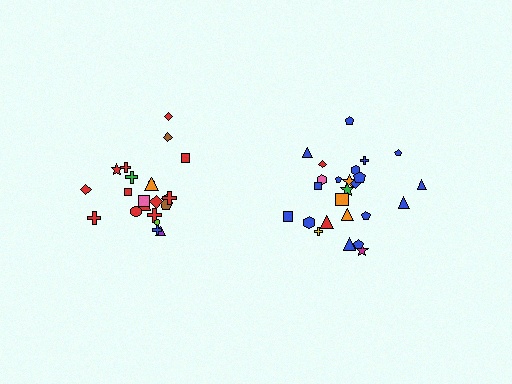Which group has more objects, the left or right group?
The right group.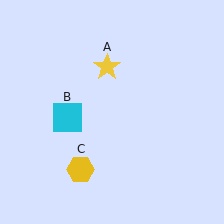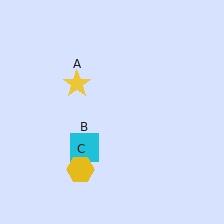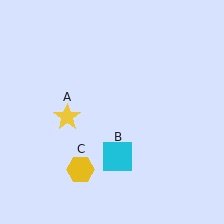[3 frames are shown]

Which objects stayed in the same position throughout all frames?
Yellow hexagon (object C) remained stationary.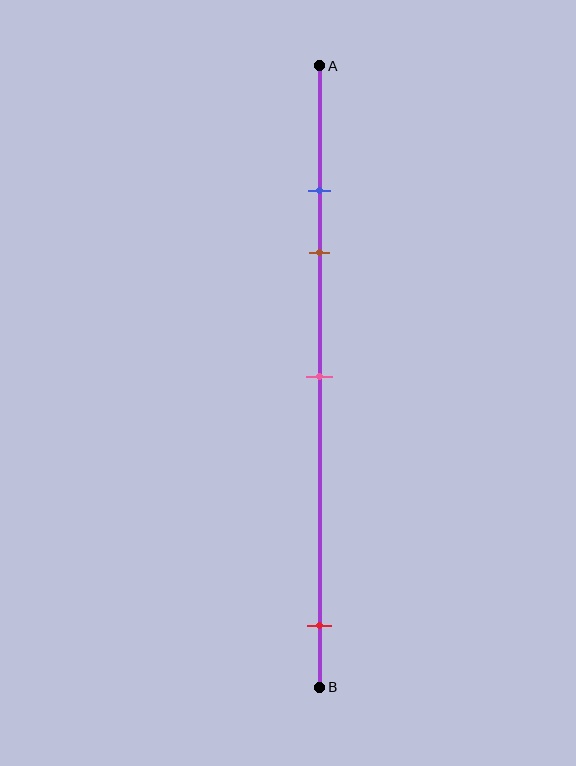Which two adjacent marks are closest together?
The blue and brown marks are the closest adjacent pair.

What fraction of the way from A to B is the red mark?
The red mark is approximately 90% (0.9) of the way from A to B.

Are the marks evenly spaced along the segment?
No, the marks are not evenly spaced.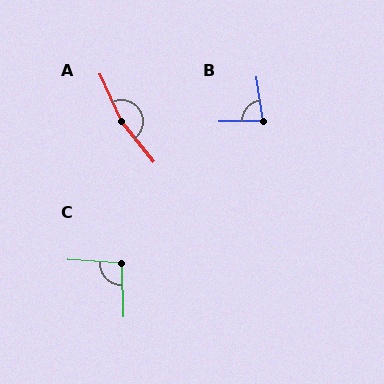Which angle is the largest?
A, at approximately 165 degrees.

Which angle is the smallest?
B, at approximately 82 degrees.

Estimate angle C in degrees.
Approximately 95 degrees.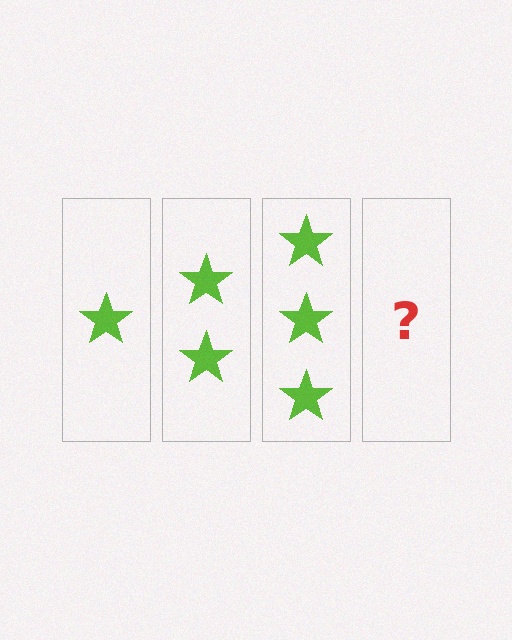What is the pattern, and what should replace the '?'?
The pattern is that each step adds one more star. The '?' should be 4 stars.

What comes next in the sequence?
The next element should be 4 stars.